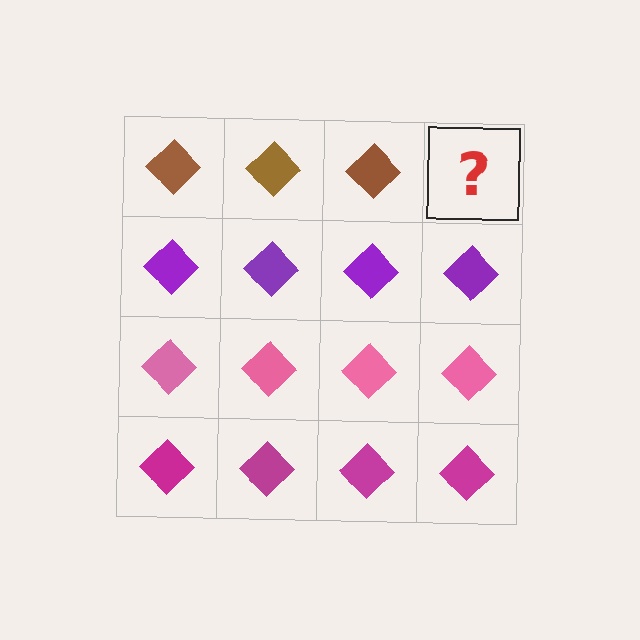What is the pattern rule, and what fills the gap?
The rule is that each row has a consistent color. The gap should be filled with a brown diamond.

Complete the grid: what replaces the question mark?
The question mark should be replaced with a brown diamond.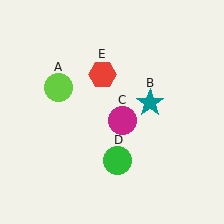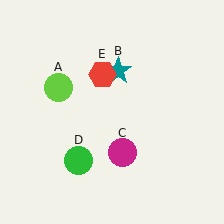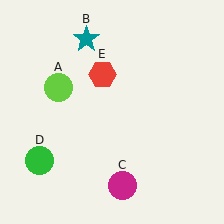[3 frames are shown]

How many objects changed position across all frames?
3 objects changed position: teal star (object B), magenta circle (object C), green circle (object D).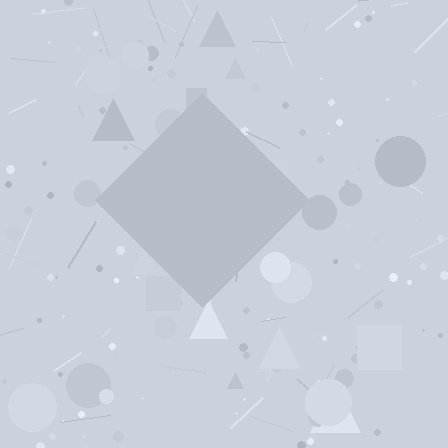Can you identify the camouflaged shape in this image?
The camouflaged shape is a diamond.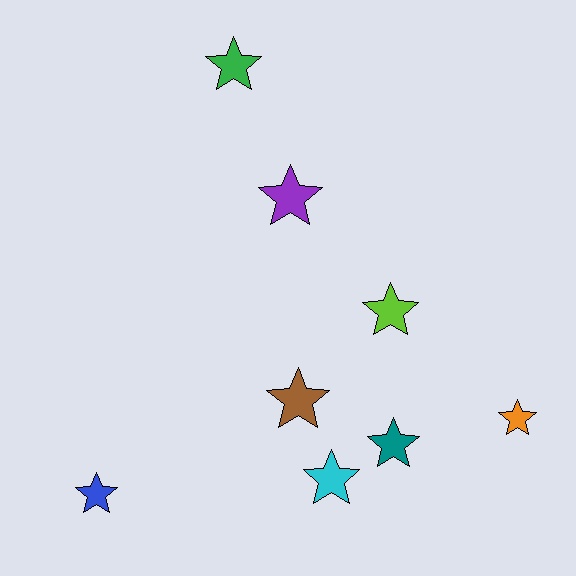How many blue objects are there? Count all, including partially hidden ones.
There is 1 blue object.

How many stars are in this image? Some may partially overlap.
There are 8 stars.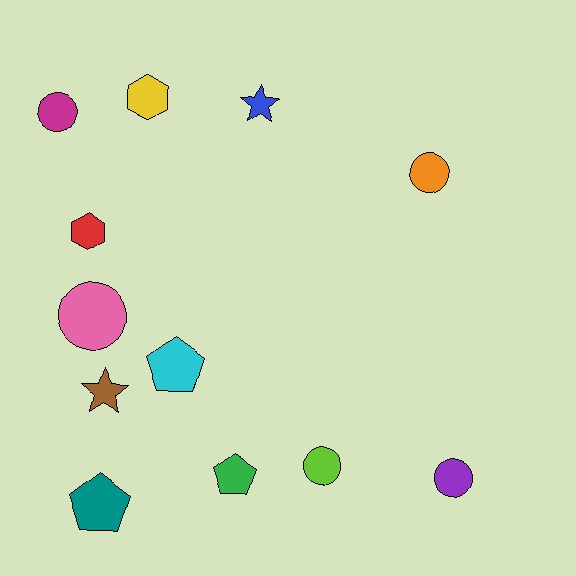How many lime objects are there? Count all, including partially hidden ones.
There is 1 lime object.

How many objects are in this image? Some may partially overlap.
There are 12 objects.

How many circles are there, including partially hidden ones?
There are 5 circles.